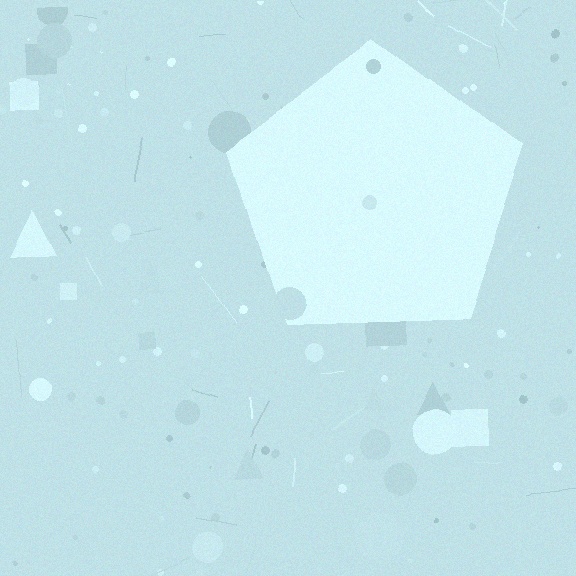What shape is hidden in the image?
A pentagon is hidden in the image.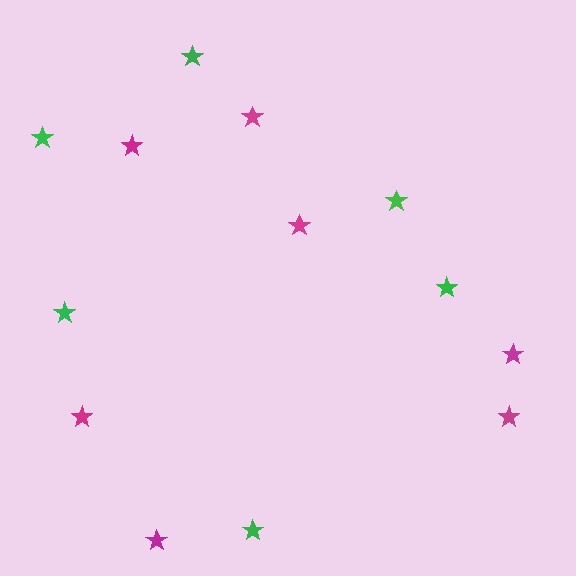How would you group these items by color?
There are 2 groups: one group of green stars (6) and one group of magenta stars (7).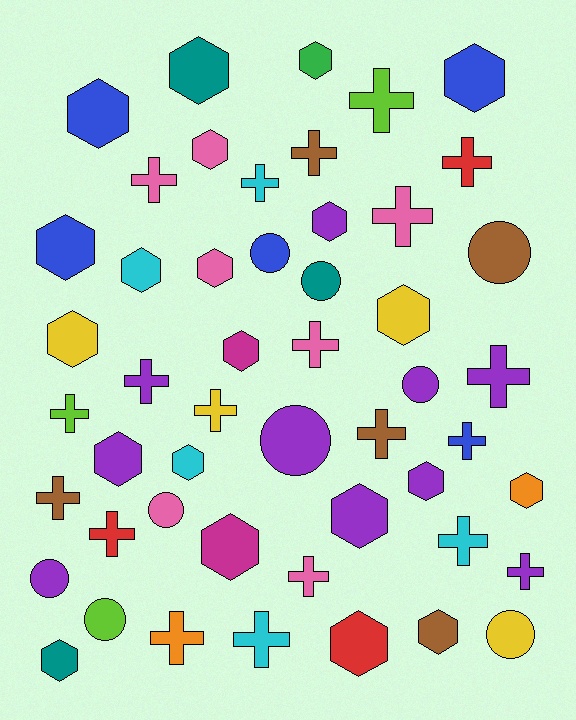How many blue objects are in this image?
There are 5 blue objects.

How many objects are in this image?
There are 50 objects.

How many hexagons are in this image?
There are 21 hexagons.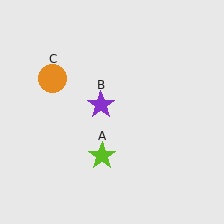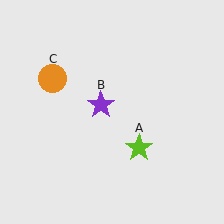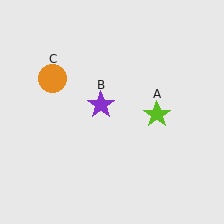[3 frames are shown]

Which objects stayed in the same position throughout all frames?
Purple star (object B) and orange circle (object C) remained stationary.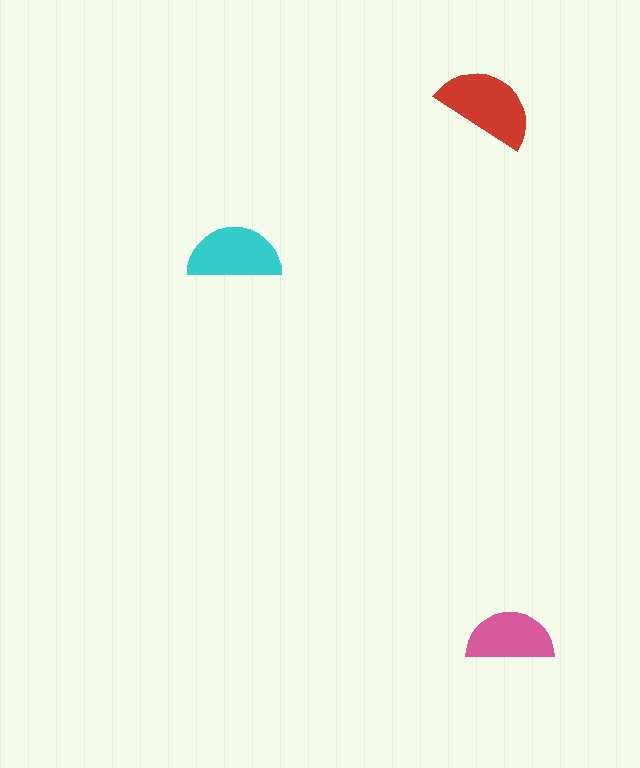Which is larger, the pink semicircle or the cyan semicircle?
The cyan one.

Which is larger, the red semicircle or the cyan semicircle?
The red one.